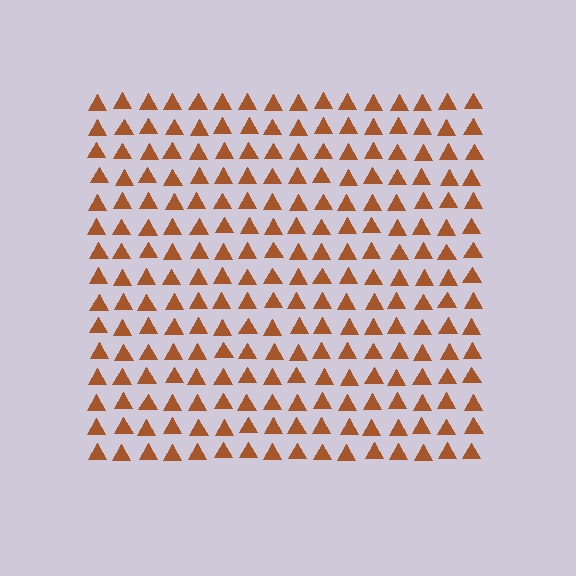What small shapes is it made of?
It is made of small triangles.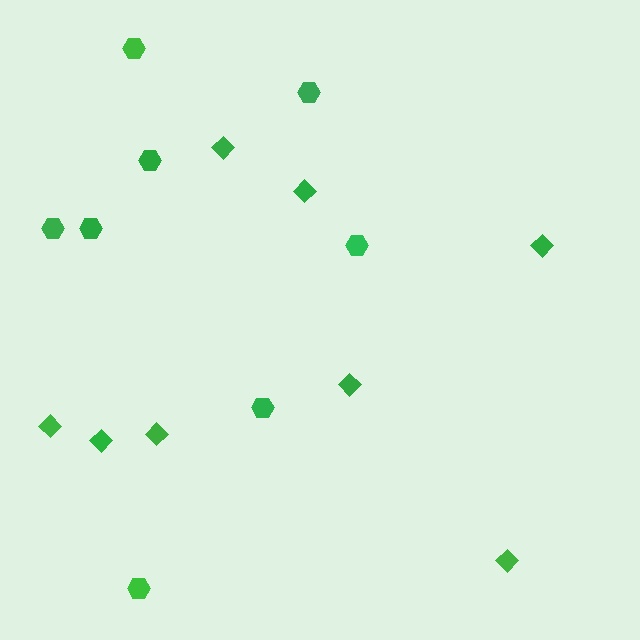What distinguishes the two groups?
There are 2 groups: one group of hexagons (8) and one group of diamonds (8).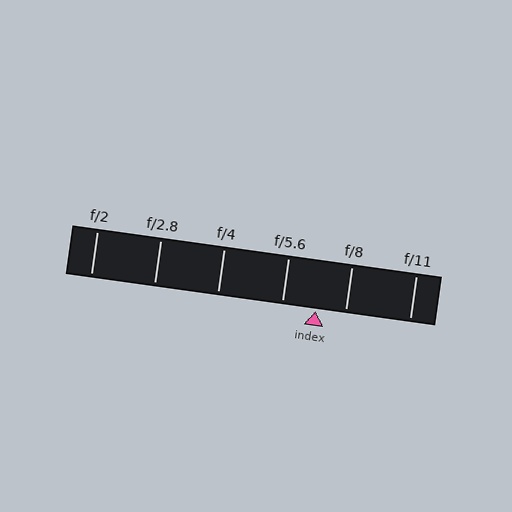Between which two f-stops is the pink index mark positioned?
The index mark is between f/5.6 and f/8.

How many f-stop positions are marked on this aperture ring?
There are 6 f-stop positions marked.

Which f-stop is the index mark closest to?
The index mark is closest to f/8.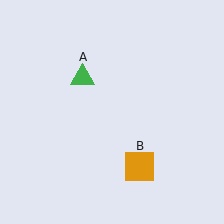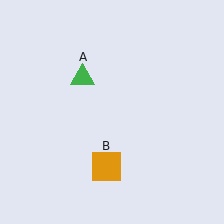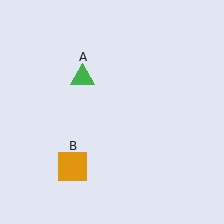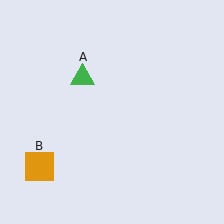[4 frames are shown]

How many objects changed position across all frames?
1 object changed position: orange square (object B).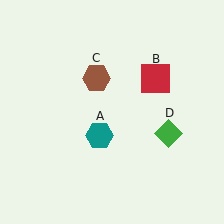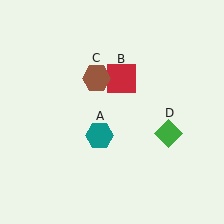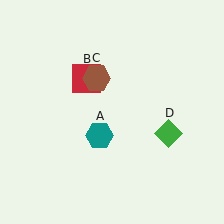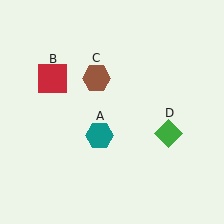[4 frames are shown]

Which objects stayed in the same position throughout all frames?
Teal hexagon (object A) and brown hexagon (object C) and green diamond (object D) remained stationary.